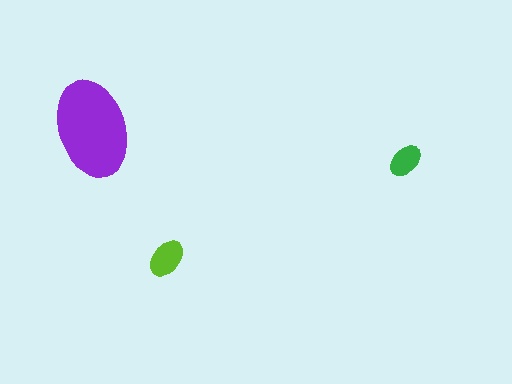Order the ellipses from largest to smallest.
the purple one, the lime one, the green one.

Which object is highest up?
The purple ellipse is topmost.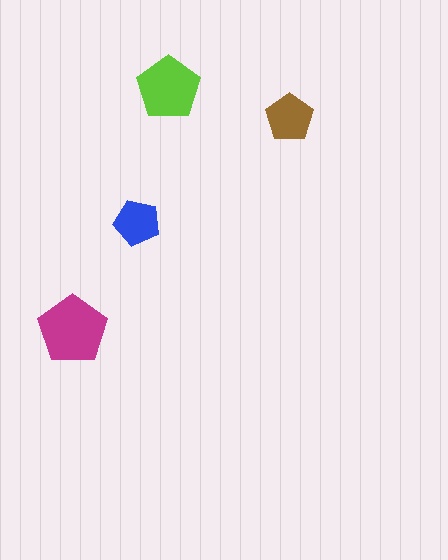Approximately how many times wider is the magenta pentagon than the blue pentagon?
About 1.5 times wider.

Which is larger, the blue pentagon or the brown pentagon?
The brown one.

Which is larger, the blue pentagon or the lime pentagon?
The lime one.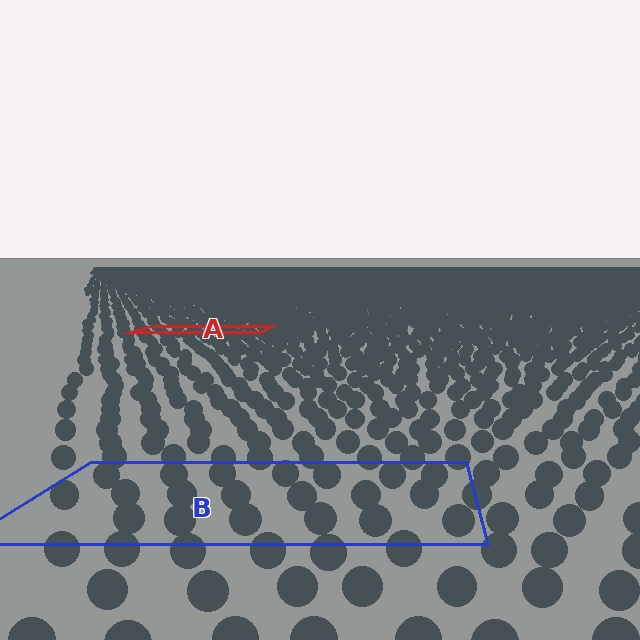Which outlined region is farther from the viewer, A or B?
Region A is farther from the viewer — the texture elements inside it appear smaller and more densely packed.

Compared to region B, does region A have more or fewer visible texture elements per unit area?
Region A has more texture elements per unit area — they are packed more densely because it is farther away.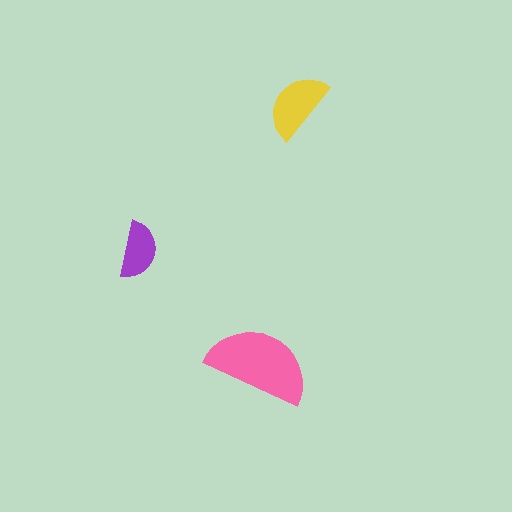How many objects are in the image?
There are 3 objects in the image.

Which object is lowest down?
The pink semicircle is bottommost.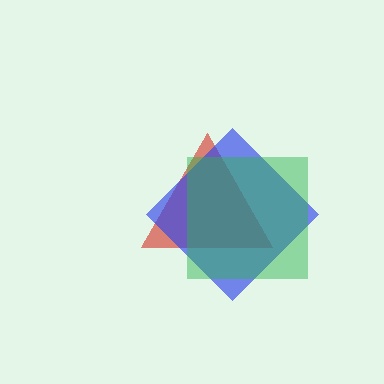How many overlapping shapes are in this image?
There are 3 overlapping shapes in the image.